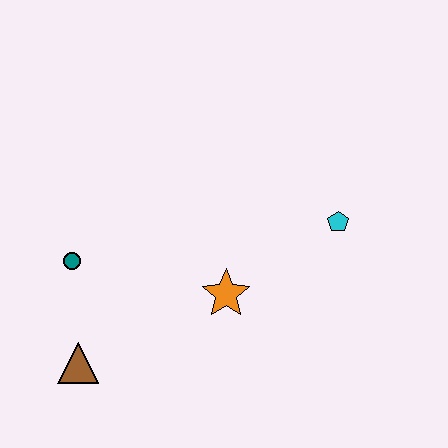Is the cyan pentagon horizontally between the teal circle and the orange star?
No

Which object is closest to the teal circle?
The brown triangle is closest to the teal circle.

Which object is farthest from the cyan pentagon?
The brown triangle is farthest from the cyan pentagon.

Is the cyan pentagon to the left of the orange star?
No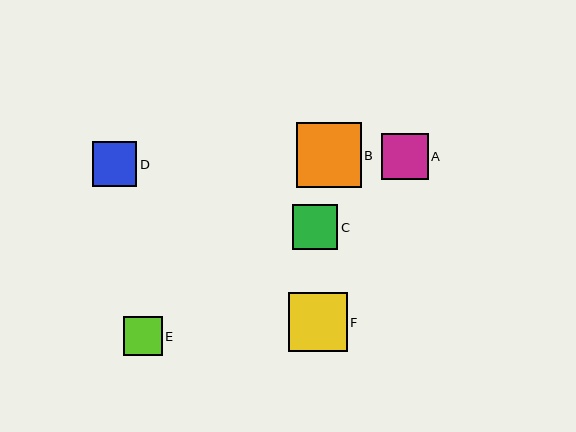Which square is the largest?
Square B is the largest with a size of approximately 65 pixels.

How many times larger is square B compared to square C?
Square B is approximately 1.4 times the size of square C.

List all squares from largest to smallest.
From largest to smallest: B, F, A, C, D, E.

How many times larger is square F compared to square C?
Square F is approximately 1.3 times the size of square C.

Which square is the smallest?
Square E is the smallest with a size of approximately 38 pixels.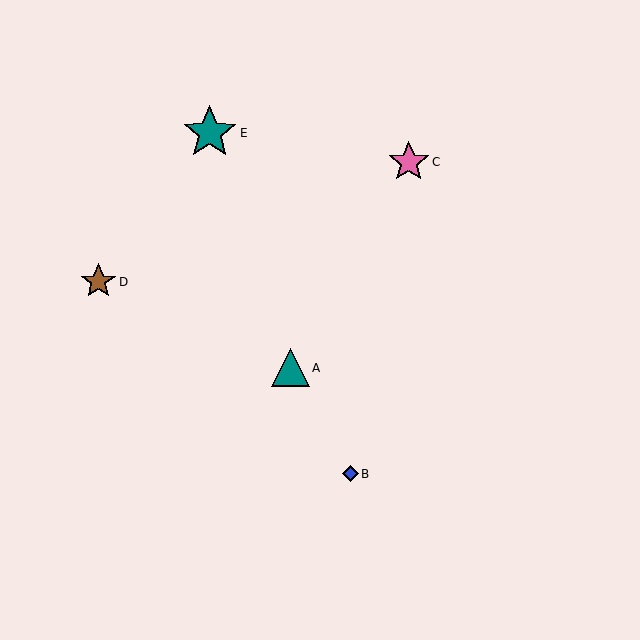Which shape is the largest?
The teal star (labeled E) is the largest.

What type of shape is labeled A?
Shape A is a teal triangle.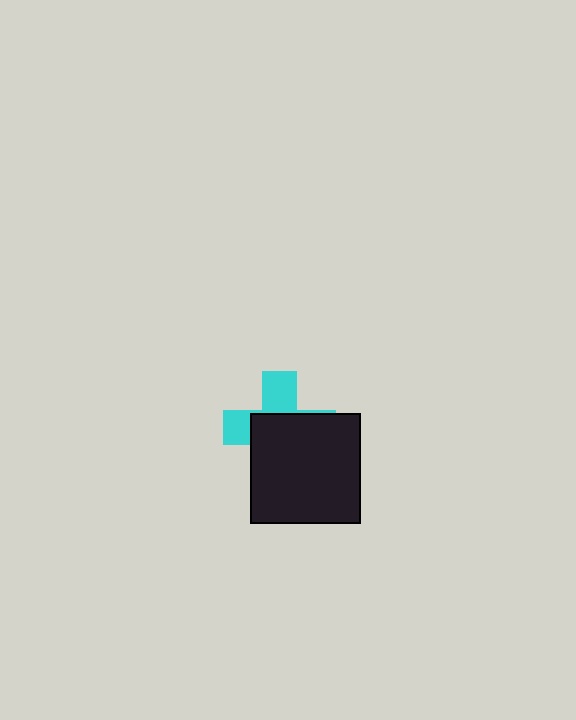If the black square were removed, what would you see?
You would see the complete cyan cross.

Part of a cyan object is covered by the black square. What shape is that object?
It is a cross.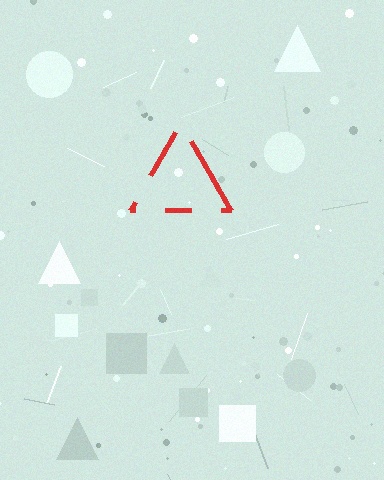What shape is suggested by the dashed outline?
The dashed outline suggests a triangle.